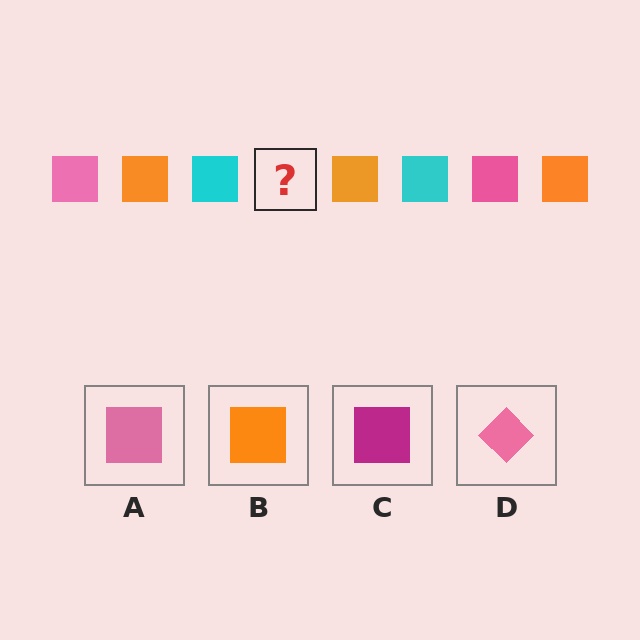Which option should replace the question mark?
Option A.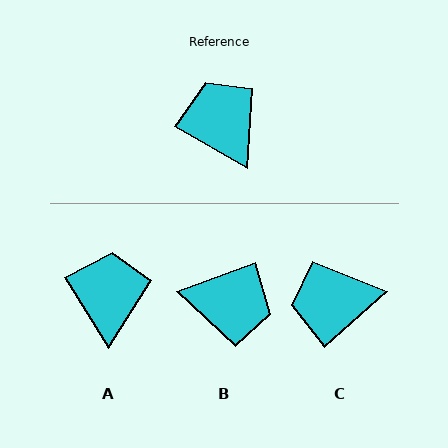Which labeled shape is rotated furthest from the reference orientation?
B, about 129 degrees away.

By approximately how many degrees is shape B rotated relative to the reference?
Approximately 129 degrees clockwise.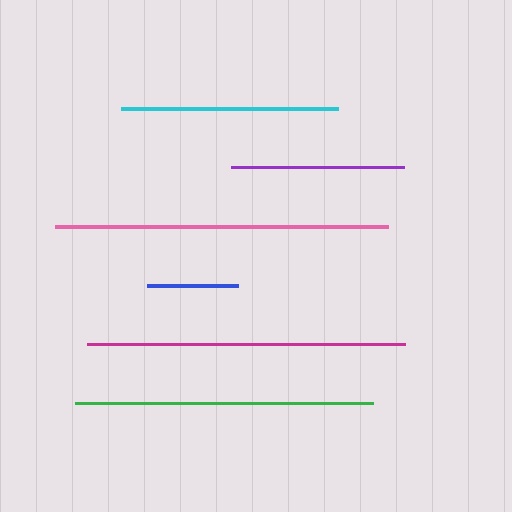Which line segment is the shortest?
The blue line is the shortest at approximately 91 pixels.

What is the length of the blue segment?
The blue segment is approximately 91 pixels long.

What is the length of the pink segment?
The pink segment is approximately 333 pixels long.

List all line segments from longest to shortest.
From longest to shortest: pink, magenta, green, cyan, purple, blue.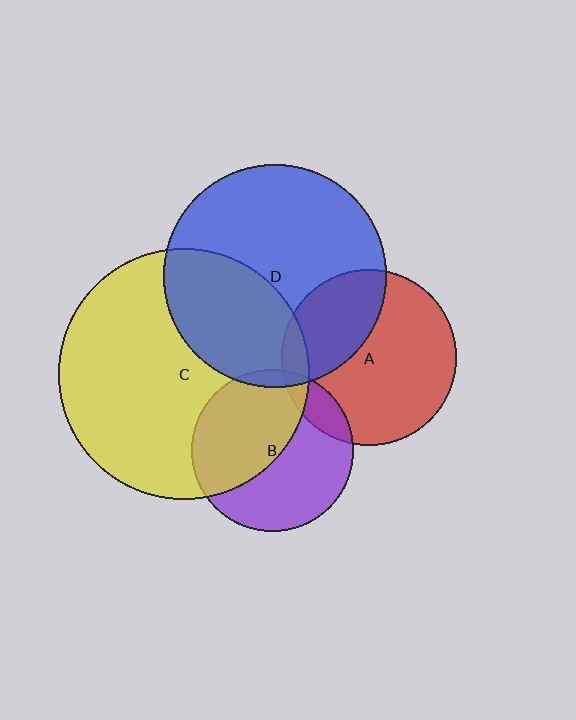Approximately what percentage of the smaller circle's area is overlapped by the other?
Approximately 10%.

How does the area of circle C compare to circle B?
Approximately 2.4 times.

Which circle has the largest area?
Circle C (yellow).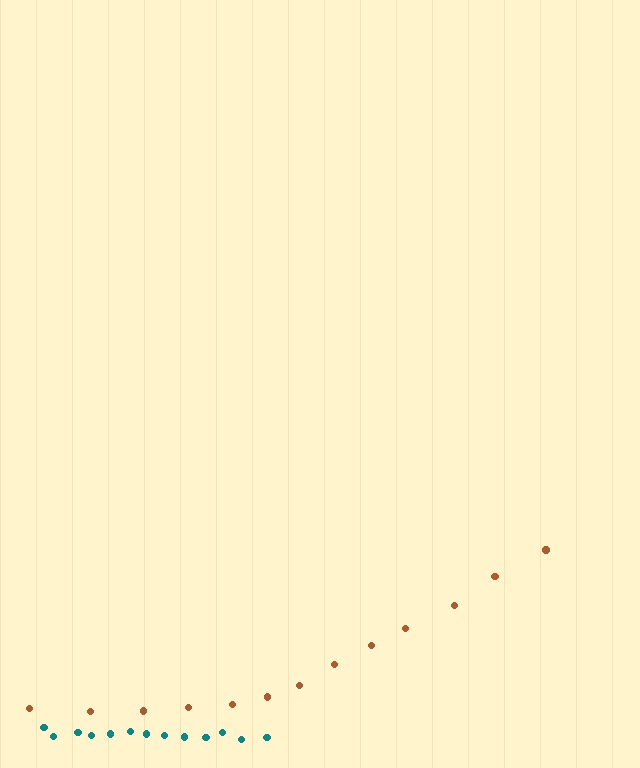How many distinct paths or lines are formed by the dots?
There are 2 distinct paths.